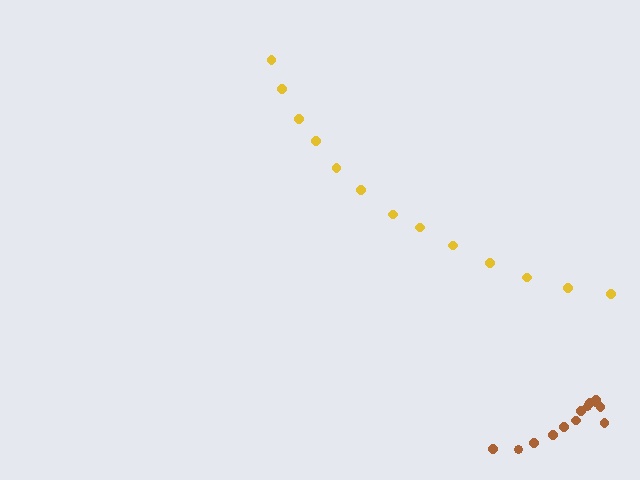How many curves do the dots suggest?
There are 2 distinct paths.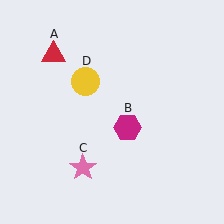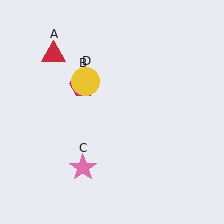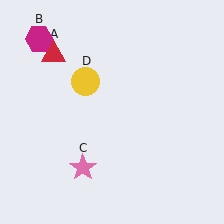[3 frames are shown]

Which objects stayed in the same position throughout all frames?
Red triangle (object A) and pink star (object C) and yellow circle (object D) remained stationary.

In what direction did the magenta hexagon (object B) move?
The magenta hexagon (object B) moved up and to the left.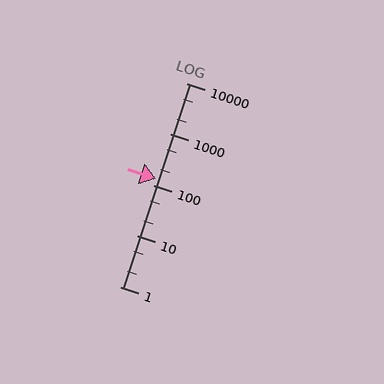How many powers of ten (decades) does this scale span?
The scale spans 4 decades, from 1 to 10000.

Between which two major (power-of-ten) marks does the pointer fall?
The pointer is between 100 and 1000.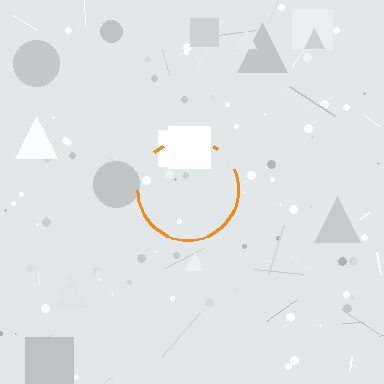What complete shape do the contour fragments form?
The contour fragments form a circle.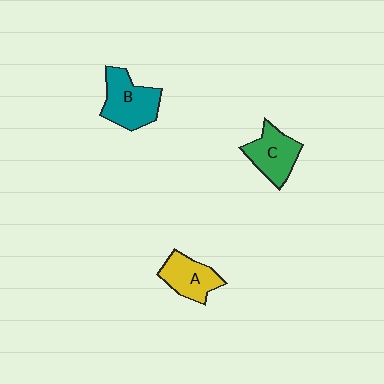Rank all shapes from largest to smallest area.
From largest to smallest: B (teal), C (green), A (yellow).